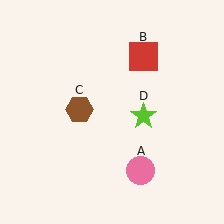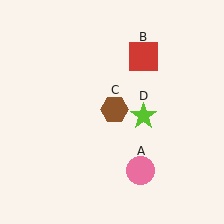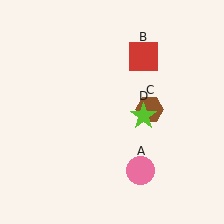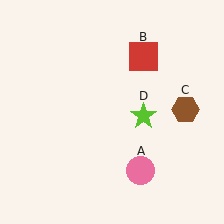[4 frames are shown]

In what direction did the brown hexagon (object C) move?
The brown hexagon (object C) moved right.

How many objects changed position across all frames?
1 object changed position: brown hexagon (object C).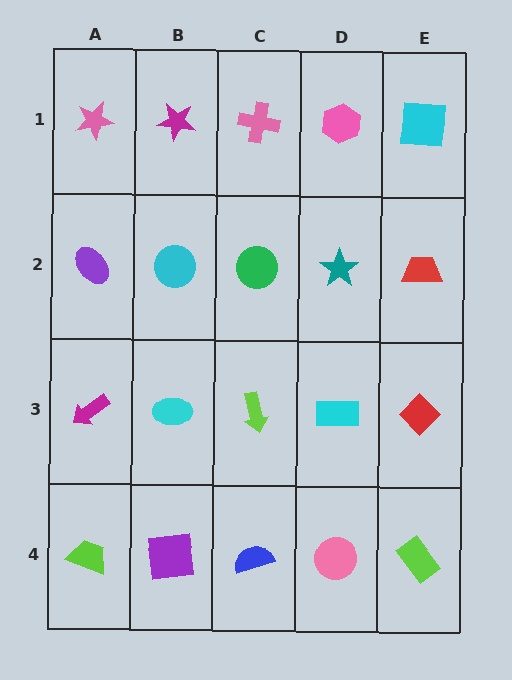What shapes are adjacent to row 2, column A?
A pink star (row 1, column A), a magenta arrow (row 3, column A), a cyan circle (row 2, column B).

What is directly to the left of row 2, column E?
A teal star.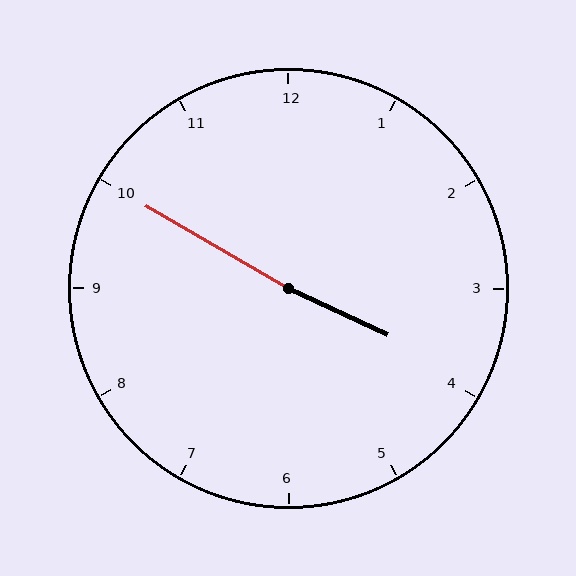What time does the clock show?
3:50.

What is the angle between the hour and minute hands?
Approximately 175 degrees.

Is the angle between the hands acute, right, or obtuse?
It is obtuse.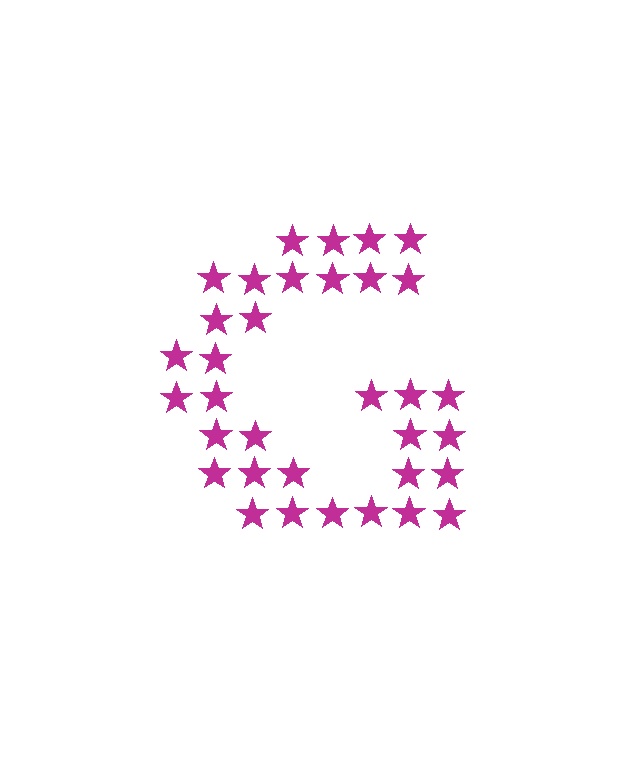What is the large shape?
The large shape is the letter G.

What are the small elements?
The small elements are stars.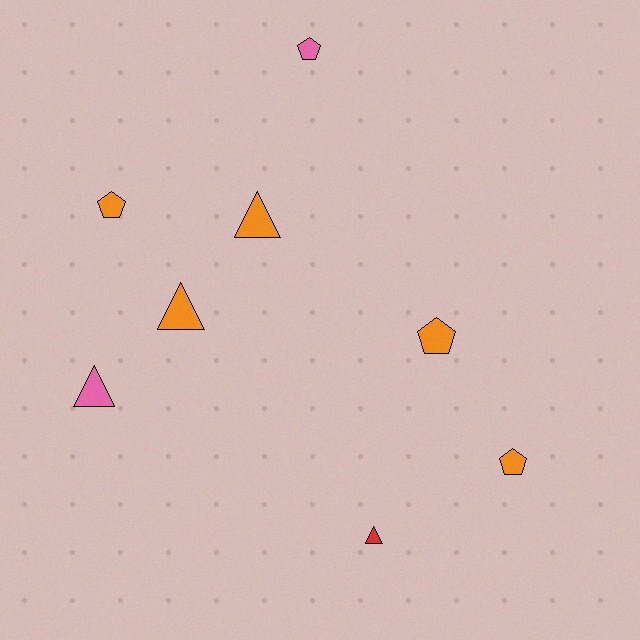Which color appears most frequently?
Orange, with 5 objects.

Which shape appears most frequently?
Triangle, with 4 objects.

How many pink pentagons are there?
There is 1 pink pentagon.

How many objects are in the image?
There are 8 objects.